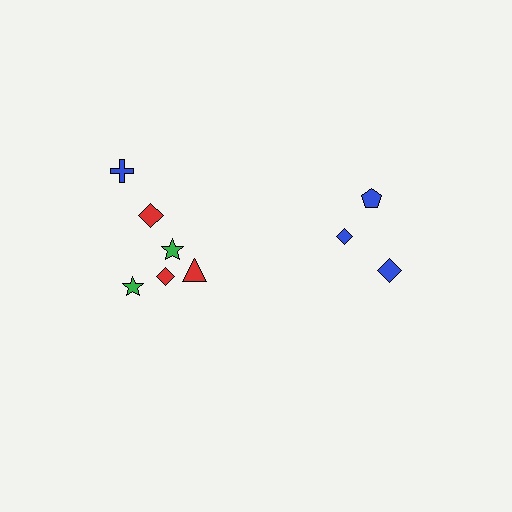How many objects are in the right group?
There are 3 objects.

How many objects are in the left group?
There are 6 objects.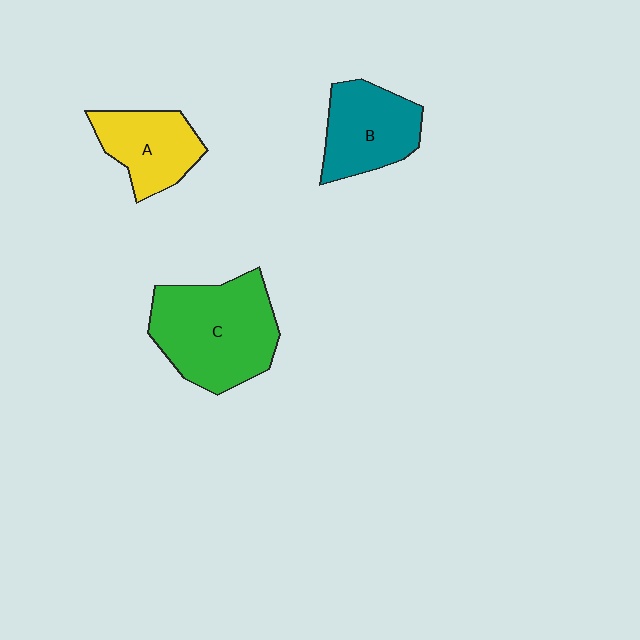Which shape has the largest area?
Shape C (green).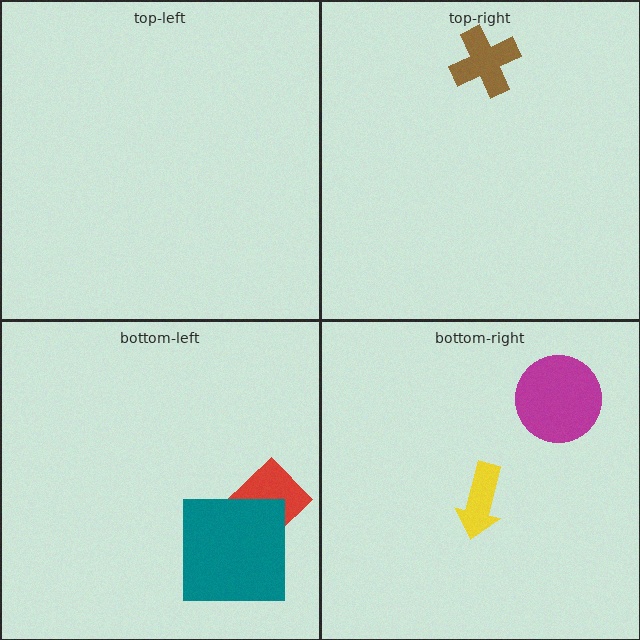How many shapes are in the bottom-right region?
2.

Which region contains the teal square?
The bottom-left region.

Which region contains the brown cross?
The top-right region.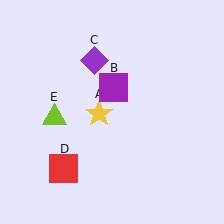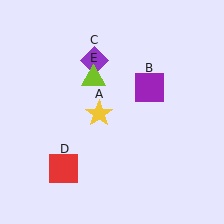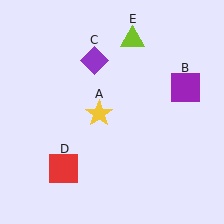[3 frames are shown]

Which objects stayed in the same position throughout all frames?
Yellow star (object A) and purple diamond (object C) and red square (object D) remained stationary.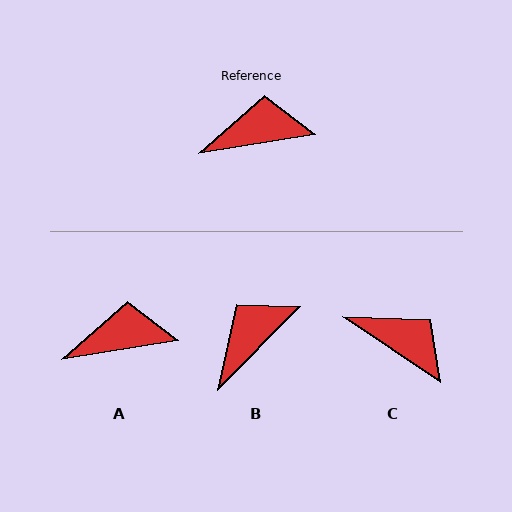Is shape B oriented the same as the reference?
No, it is off by about 36 degrees.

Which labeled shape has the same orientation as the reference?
A.